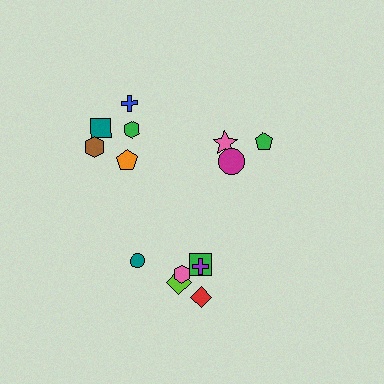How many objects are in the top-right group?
There are 3 objects.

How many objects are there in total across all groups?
There are 14 objects.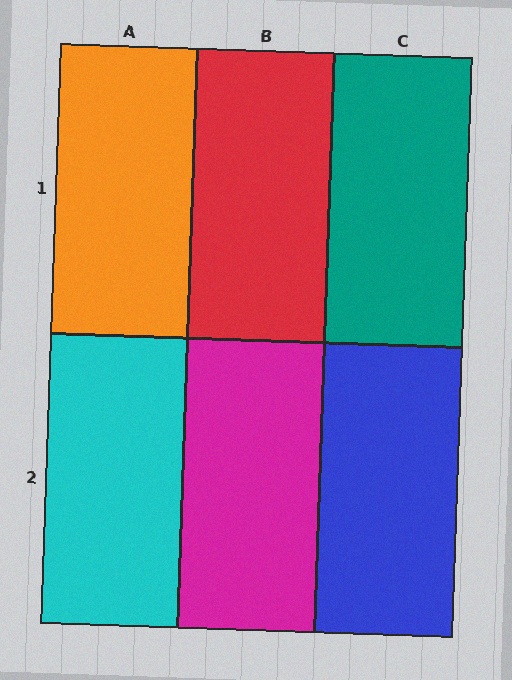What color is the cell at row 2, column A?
Cyan.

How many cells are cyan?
1 cell is cyan.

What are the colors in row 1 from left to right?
Orange, red, teal.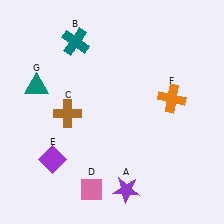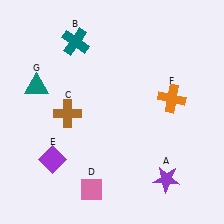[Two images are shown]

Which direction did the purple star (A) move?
The purple star (A) moved right.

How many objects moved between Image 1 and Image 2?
1 object moved between the two images.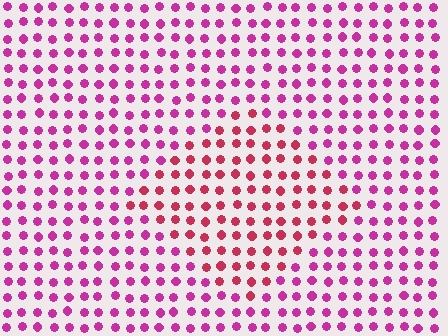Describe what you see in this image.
The image is filled with small magenta elements in a uniform arrangement. A diamond-shaped region is visible where the elements are tinted to a slightly different hue, forming a subtle color boundary.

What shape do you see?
I see a diamond.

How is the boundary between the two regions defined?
The boundary is defined purely by a slight shift in hue (about 29 degrees). Spacing, size, and orientation are identical on both sides.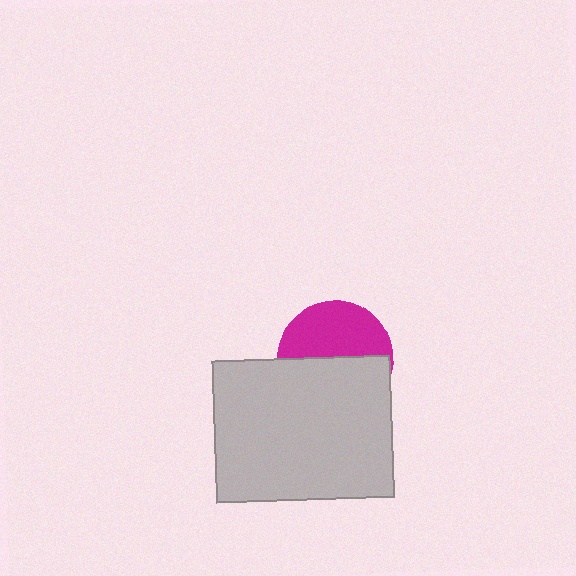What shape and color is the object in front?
The object in front is a light gray rectangle.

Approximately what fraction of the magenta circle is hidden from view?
Roughly 52% of the magenta circle is hidden behind the light gray rectangle.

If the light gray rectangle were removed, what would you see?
You would see the complete magenta circle.